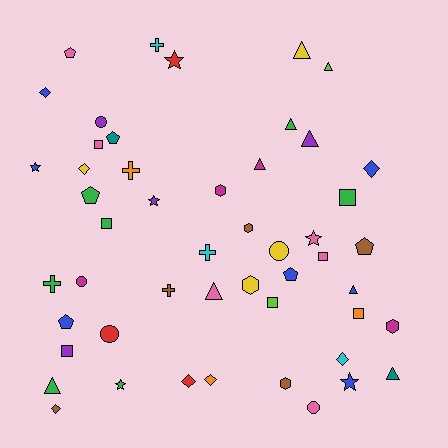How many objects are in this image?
There are 50 objects.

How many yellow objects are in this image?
There are 4 yellow objects.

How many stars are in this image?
There are 6 stars.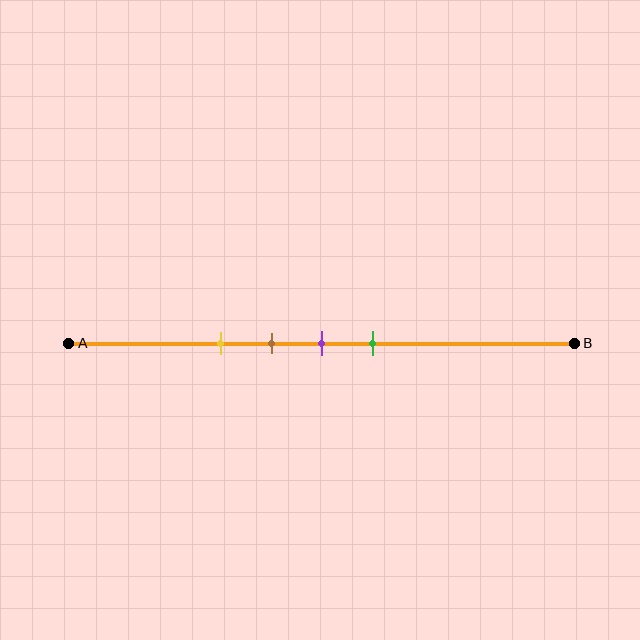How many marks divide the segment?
There are 4 marks dividing the segment.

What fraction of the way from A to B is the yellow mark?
The yellow mark is approximately 30% (0.3) of the way from A to B.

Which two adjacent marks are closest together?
The brown and purple marks are the closest adjacent pair.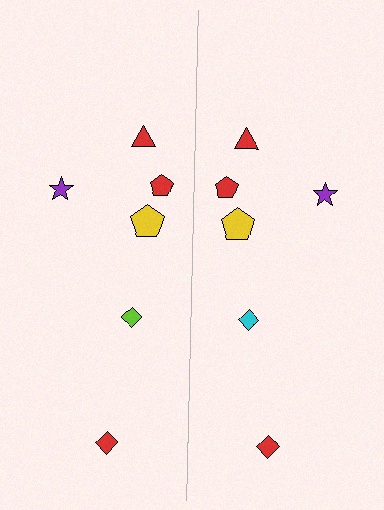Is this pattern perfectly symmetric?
No, the pattern is not perfectly symmetric. The cyan diamond on the right side breaks the symmetry — its mirror counterpart is lime.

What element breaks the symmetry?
The cyan diamond on the right side breaks the symmetry — its mirror counterpart is lime.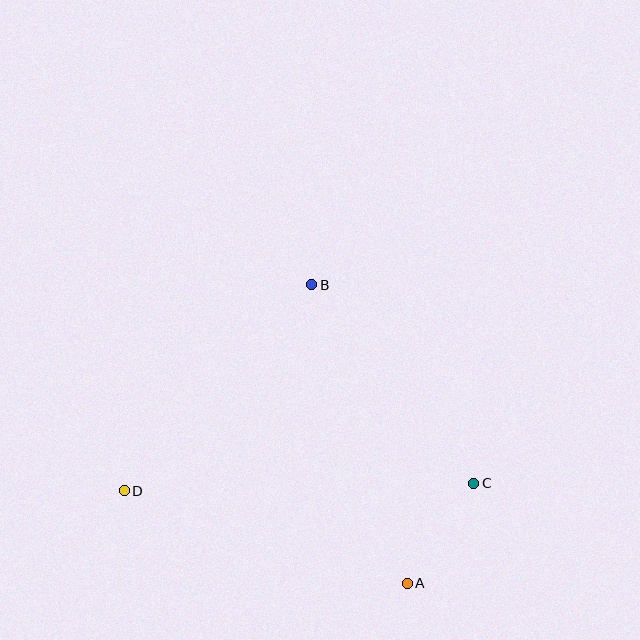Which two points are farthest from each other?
Points C and D are farthest from each other.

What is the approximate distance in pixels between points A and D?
The distance between A and D is approximately 298 pixels.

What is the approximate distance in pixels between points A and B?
The distance between A and B is approximately 314 pixels.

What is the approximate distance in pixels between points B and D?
The distance between B and D is approximately 279 pixels.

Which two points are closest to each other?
Points A and C are closest to each other.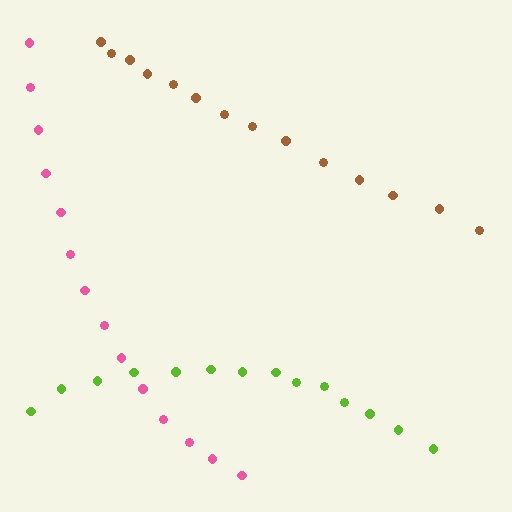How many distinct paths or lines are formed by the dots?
There are 3 distinct paths.